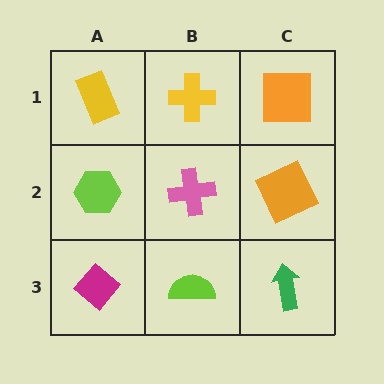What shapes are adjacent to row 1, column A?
A lime hexagon (row 2, column A), a yellow cross (row 1, column B).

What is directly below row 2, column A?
A magenta diamond.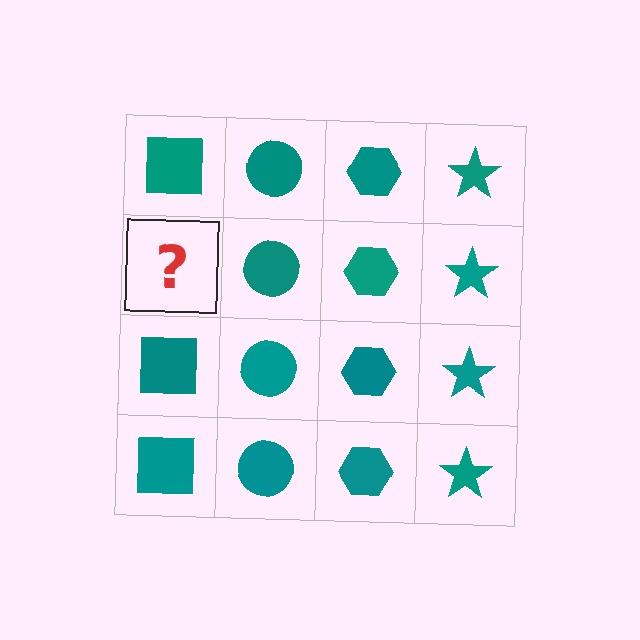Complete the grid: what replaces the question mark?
The question mark should be replaced with a teal square.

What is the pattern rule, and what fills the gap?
The rule is that each column has a consistent shape. The gap should be filled with a teal square.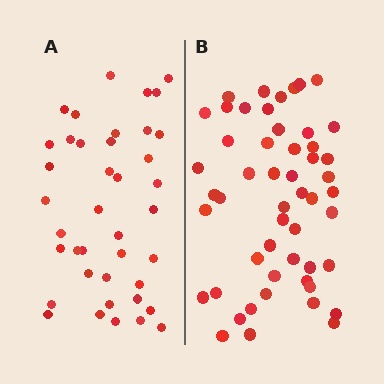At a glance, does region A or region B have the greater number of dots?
Region B (the right region) has more dots.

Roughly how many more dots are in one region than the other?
Region B has roughly 12 or so more dots than region A.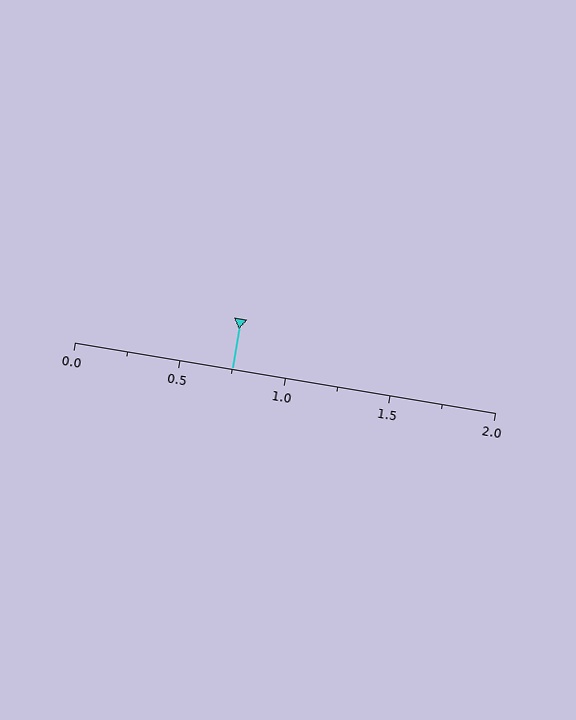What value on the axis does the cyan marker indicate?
The marker indicates approximately 0.75.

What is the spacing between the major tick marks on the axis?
The major ticks are spaced 0.5 apart.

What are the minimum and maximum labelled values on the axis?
The axis runs from 0.0 to 2.0.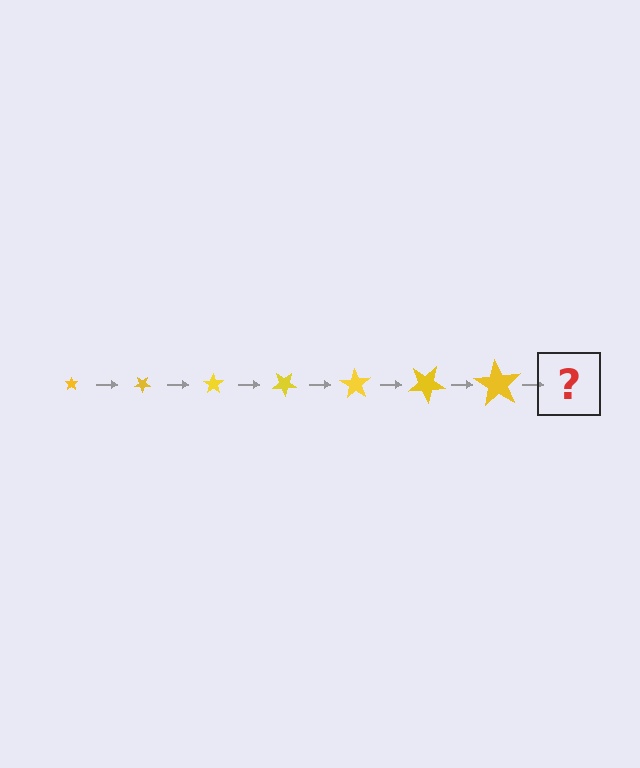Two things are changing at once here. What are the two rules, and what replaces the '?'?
The two rules are that the star grows larger each step and it rotates 35 degrees each step. The '?' should be a star, larger than the previous one and rotated 245 degrees from the start.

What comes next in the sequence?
The next element should be a star, larger than the previous one and rotated 245 degrees from the start.